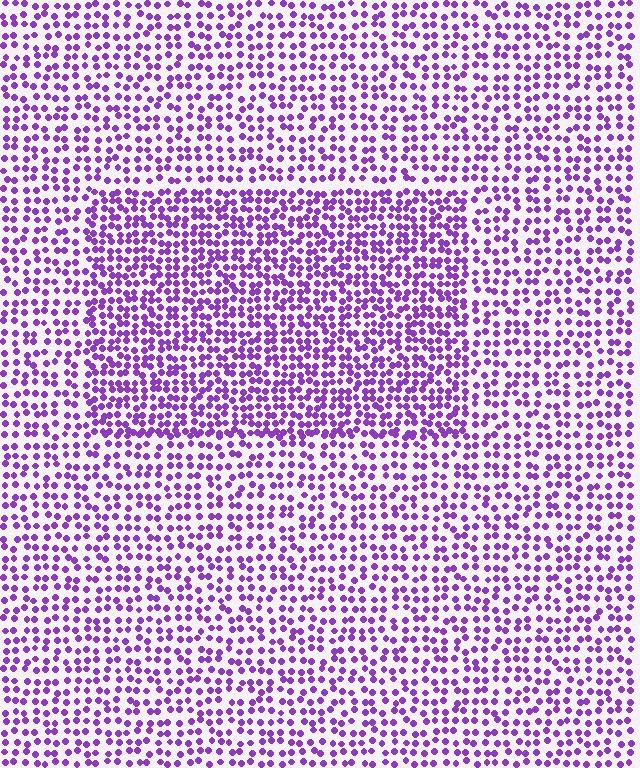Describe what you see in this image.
The image contains small purple elements arranged at two different densities. A rectangle-shaped region is visible where the elements are more densely packed than the surrounding area.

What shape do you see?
I see a rectangle.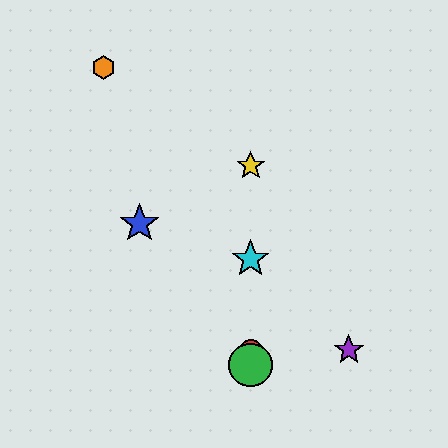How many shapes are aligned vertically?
4 shapes (the red circle, the green circle, the yellow star, the cyan star) are aligned vertically.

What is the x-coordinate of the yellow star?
The yellow star is at x≈251.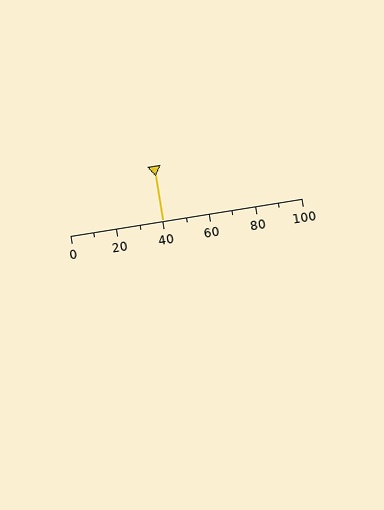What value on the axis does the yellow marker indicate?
The marker indicates approximately 40.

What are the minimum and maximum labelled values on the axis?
The axis runs from 0 to 100.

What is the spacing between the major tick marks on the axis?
The major ticks are spaced 20 apart.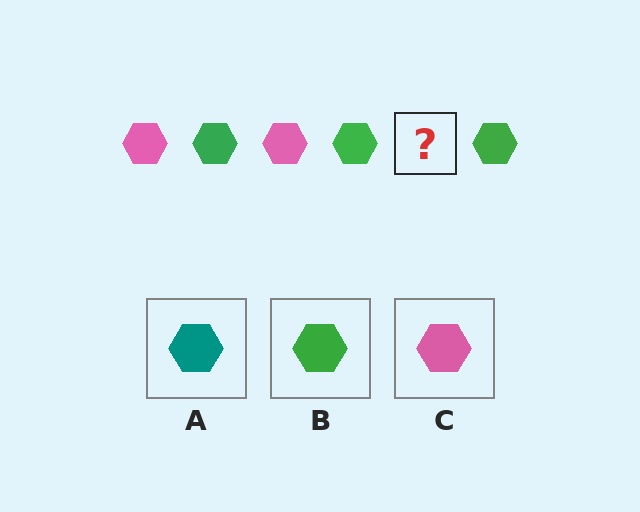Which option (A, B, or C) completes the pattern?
C.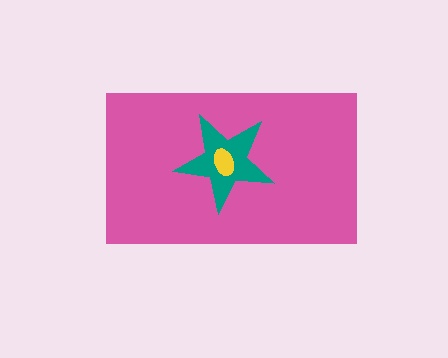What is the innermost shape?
The yellow ellipse.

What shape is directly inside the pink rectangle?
The teal star.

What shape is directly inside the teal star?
The yellow ellipse.